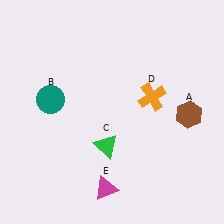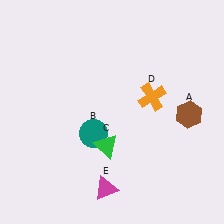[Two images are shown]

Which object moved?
The teal circle (B) moved right.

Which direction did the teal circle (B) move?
The teal circle (B) moved right.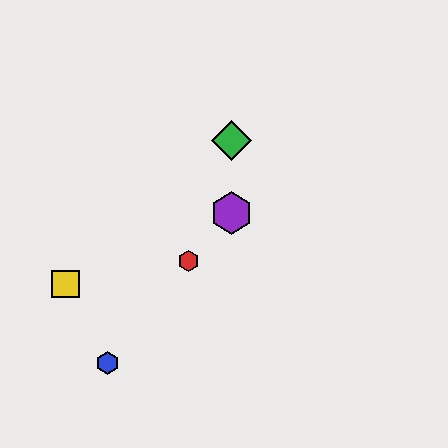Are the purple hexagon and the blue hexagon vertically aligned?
No, the purple hexagon is at x≈232 and the blue hexagon is at x≈108.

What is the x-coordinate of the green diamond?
The green diamond is at x≈232.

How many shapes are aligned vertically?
2 shapes (the green diamond, the purple hexagon) are aligned vertically.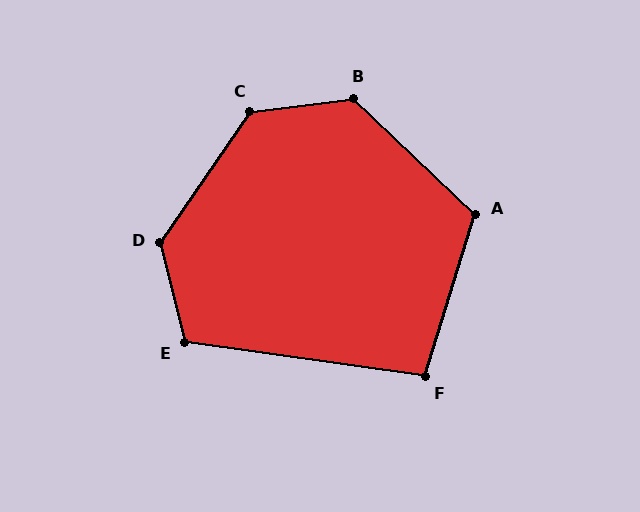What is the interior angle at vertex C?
Approximately 131 degrees (obtuse).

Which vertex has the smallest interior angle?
F, at approximately 99 degrees.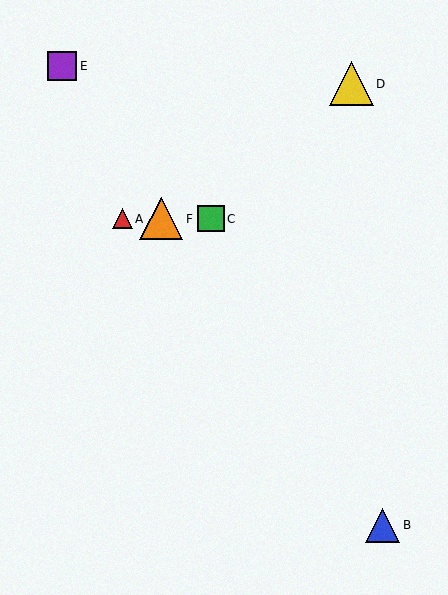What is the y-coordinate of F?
Object F is at y≈219.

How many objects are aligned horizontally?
3 objects (A, C, F) are aligned horizontally.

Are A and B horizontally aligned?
No, A is at y≈219 and B is at y≈525.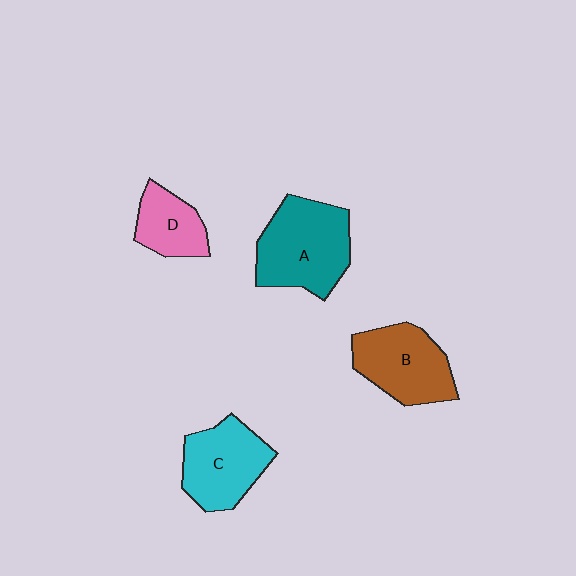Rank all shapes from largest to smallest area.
From largest to smallest: A (teal), B (brown), C (cyan), D (pink).